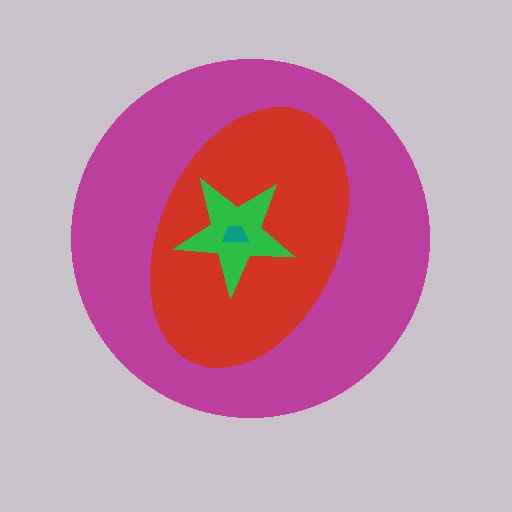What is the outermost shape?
The magenta circle.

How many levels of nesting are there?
4.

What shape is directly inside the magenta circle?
The red ellipse.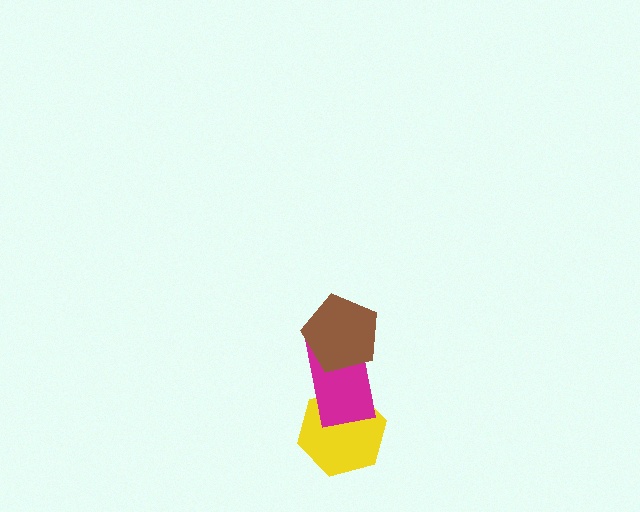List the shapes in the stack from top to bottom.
From top to bottom: the brown pentagon, the magenta rectangle, the yellow hexagon.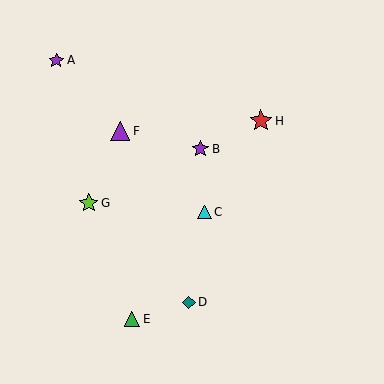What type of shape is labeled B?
Shape B is a purple star.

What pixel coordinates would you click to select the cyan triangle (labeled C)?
Click at (204, 212) to select the cyan triangle C.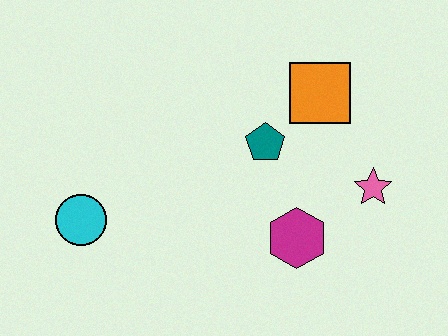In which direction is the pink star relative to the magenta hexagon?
The pink star is to the right of the magenta hexagon.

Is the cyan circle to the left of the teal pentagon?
Yes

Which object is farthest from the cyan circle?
The pink star is farthest from the cyan circle.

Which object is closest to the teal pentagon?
The orange square is closest to the teal pentagon.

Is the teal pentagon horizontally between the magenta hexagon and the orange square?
No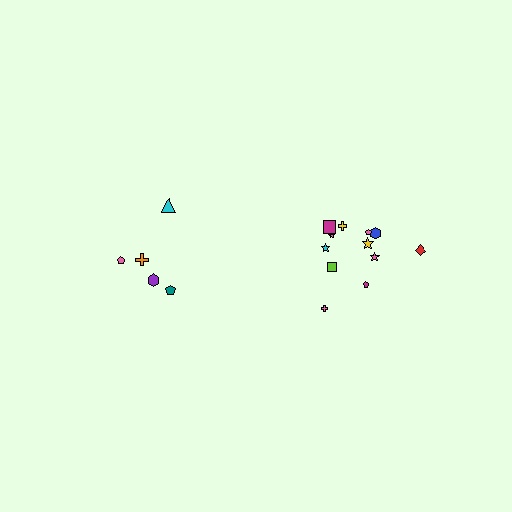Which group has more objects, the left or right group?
The right group.